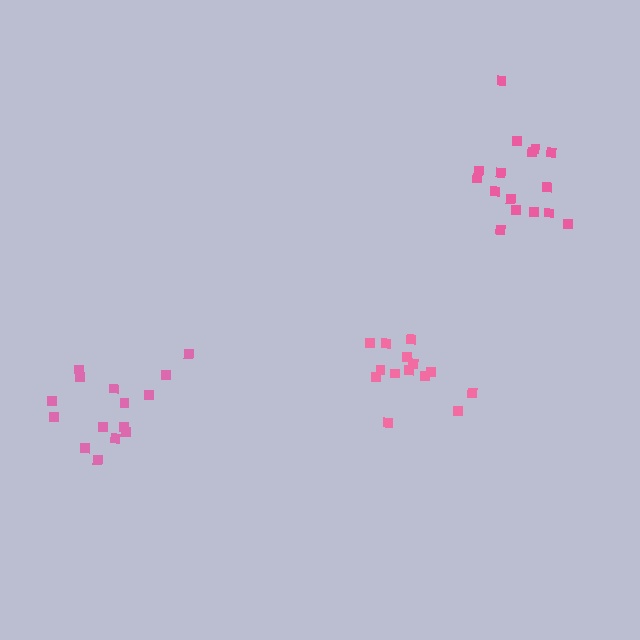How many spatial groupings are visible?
There are 3 spatial groupings.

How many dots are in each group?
Group 1: 14 dots, Group 2: 15 dots, Group 3: 16 dots (45 total).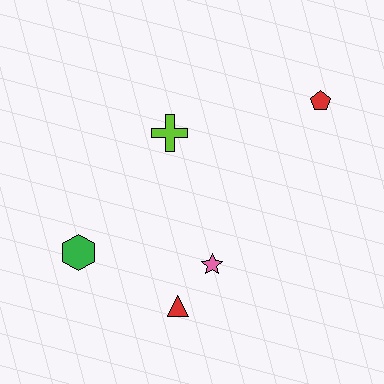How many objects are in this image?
There are 5 objects.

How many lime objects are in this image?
There is 1 lime object.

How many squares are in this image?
There are no squares.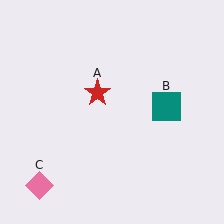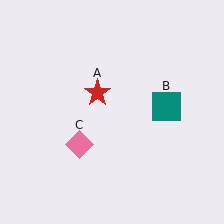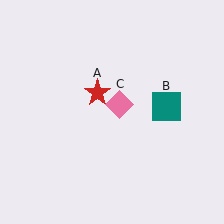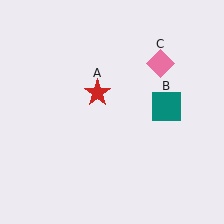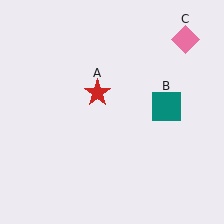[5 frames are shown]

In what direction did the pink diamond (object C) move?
The pink diamond (object C) moved up and to the right.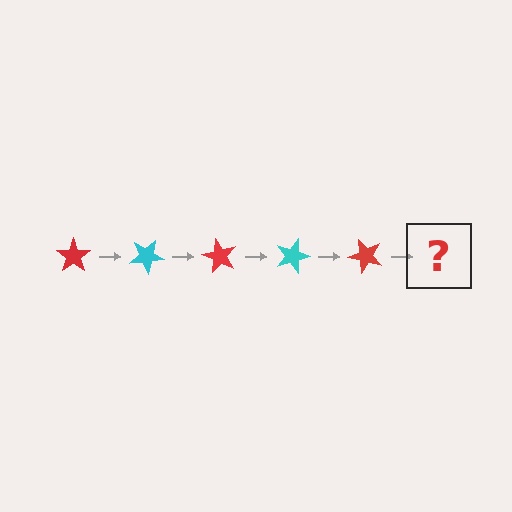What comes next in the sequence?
The next element should be a cyan star, rotated 150 degrees from the start.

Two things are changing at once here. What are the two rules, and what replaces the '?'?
The two rules are that it rotates 30 degrees each step and the color cycles through red and cyan. The '?' should be a cyan star, rotated 150 degrees from the start.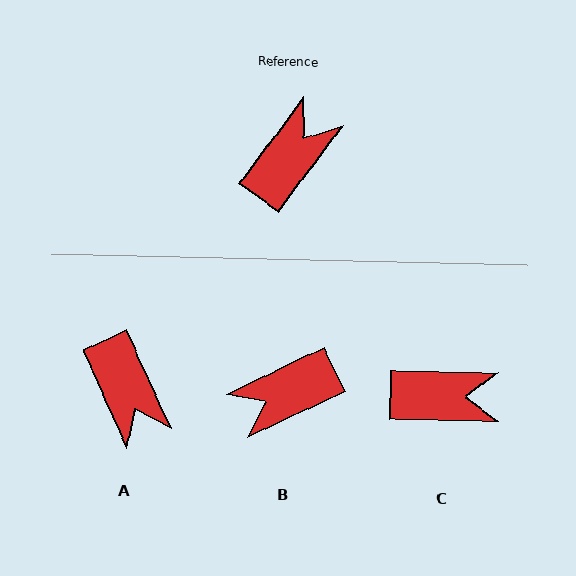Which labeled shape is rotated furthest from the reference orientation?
B, about 152 degrees away.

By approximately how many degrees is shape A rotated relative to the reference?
Approximately 119 degrees clockwise.